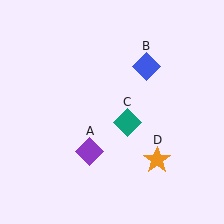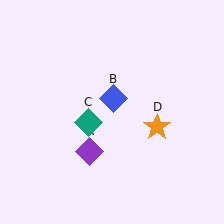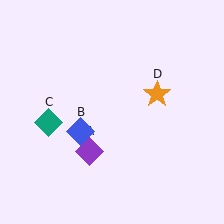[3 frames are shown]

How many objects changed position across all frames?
3 objects changed position: blue diamond (object B), teal diamond (object C), orange star (object D).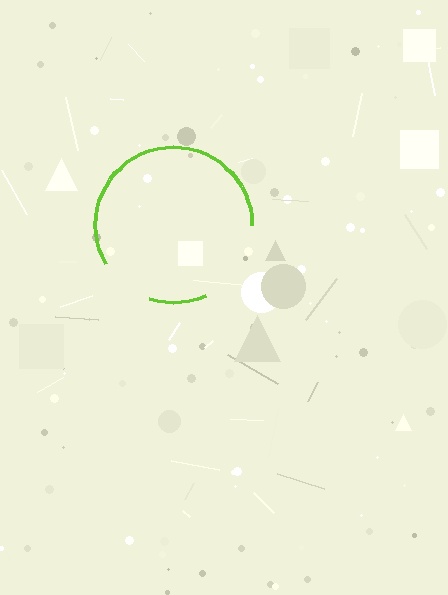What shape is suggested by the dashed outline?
The dashed outline suggests a circle.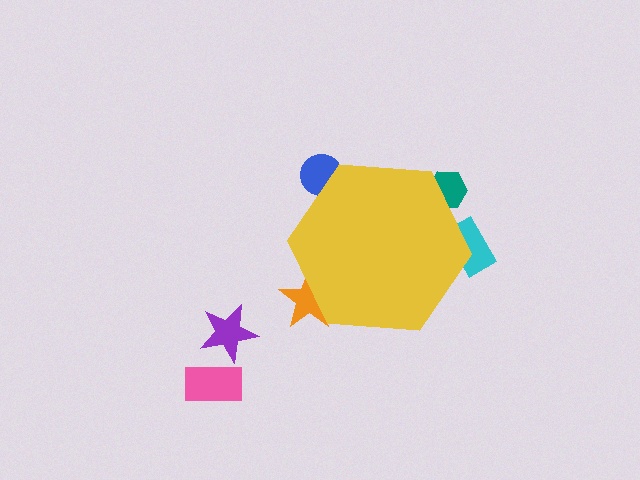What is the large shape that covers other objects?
A yellow hexagon.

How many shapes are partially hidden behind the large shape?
4 shapes are partially hidden.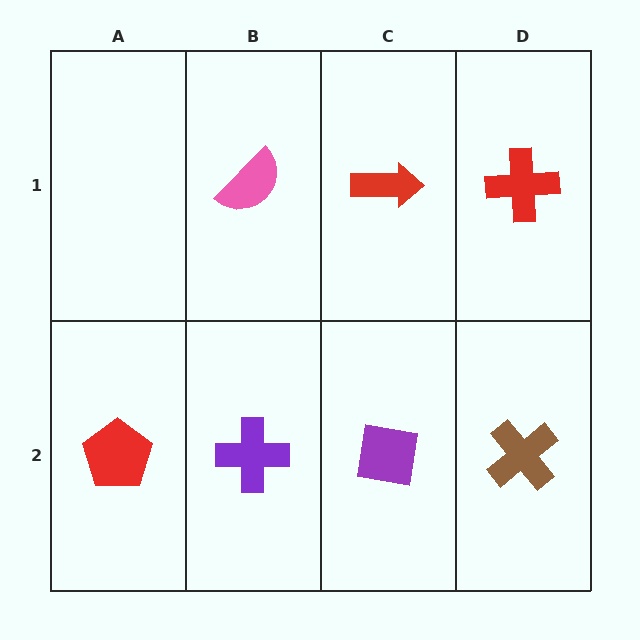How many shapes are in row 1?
3 shapes.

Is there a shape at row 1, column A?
No, that cell is empty.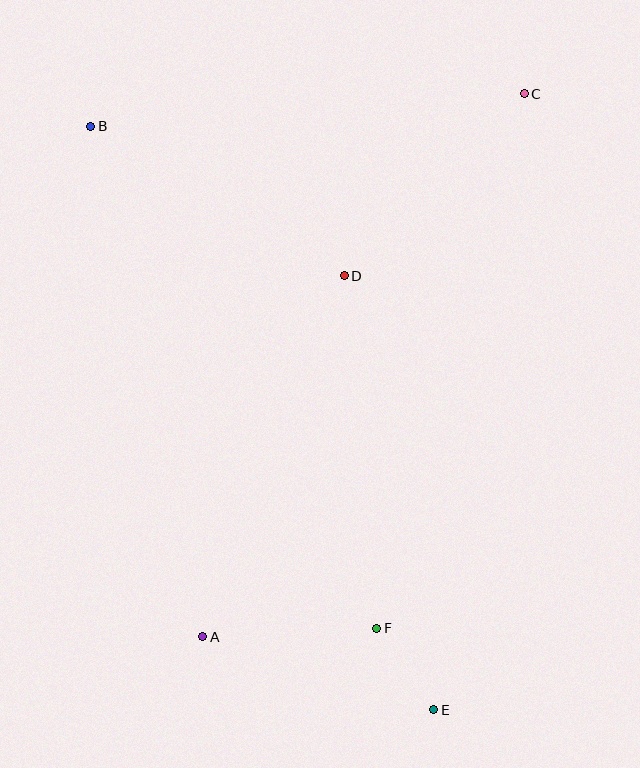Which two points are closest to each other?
Points E and F are closest to each other.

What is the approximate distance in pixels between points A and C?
The distance between A and C is approximately 631 pixels.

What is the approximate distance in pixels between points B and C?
The distance between B and C is approximately 435 pixels.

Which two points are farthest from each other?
Points B and E are farthest from each other.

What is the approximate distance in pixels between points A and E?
The distance between A and E is approximately 242 pixels.